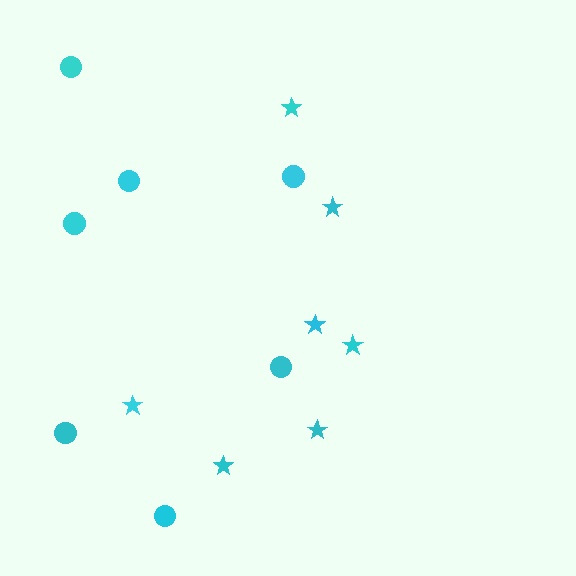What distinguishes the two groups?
There are 2 groups: one group of circles (7) and one group of stars (7).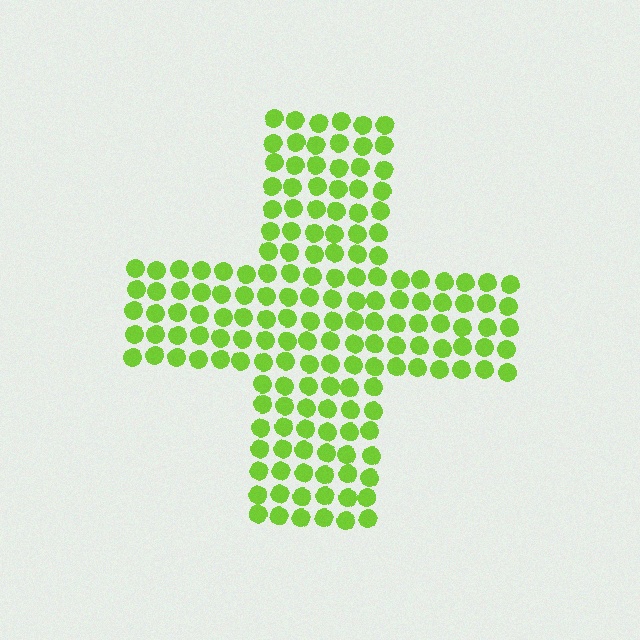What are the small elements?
The small elements are circles.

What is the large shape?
The large shape is a cross.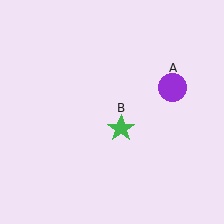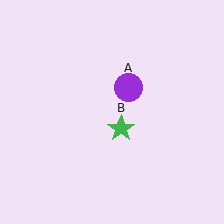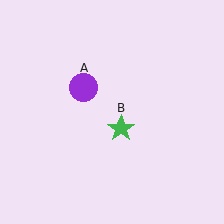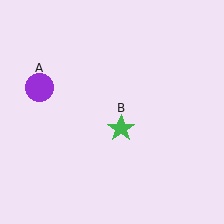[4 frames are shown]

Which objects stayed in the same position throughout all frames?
Green star (object B) remained stationary.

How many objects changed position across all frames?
1 object changed position: purple circle (object A).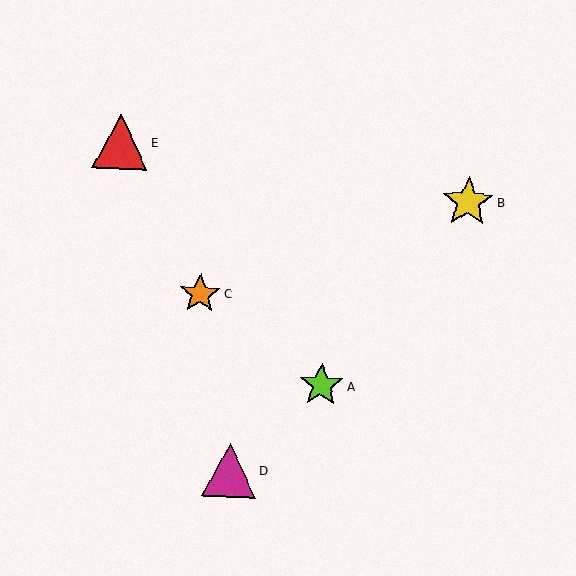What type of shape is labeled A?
Shape A is a lime star.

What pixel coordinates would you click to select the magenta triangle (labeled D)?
Click at (229, 470) to select the magenta triangle D.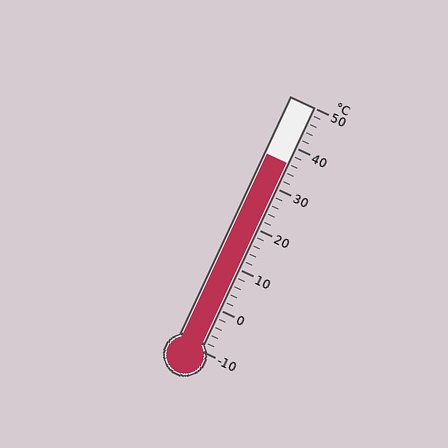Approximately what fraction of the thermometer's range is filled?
The thermometer is filled to approximately 75% of its range.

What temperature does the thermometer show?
The thermometer shows approximately 36°C.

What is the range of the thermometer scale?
The thermometer scale ranges from -10°C to 50°C.